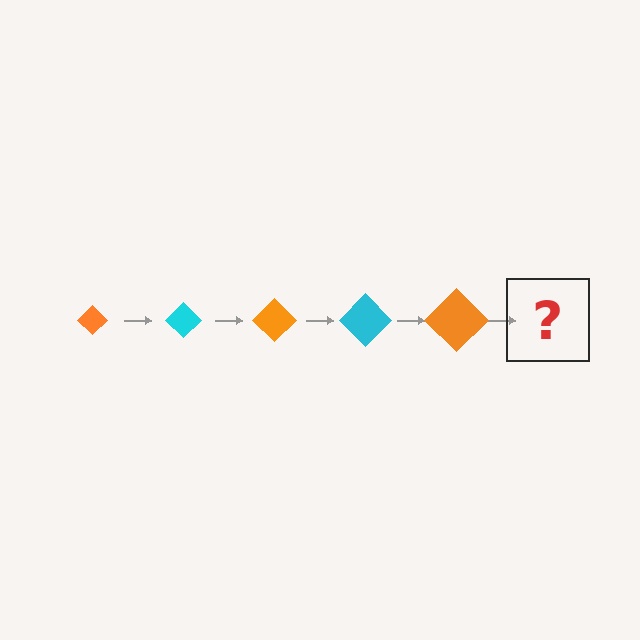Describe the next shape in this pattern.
It should be a cyan diamond, larger than the previous one.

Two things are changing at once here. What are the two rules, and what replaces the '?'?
The two rules are that the diamond grows larger each step and the color cycles through orange and cyan. The '?' should be a cyan diamond, larger than the previous one.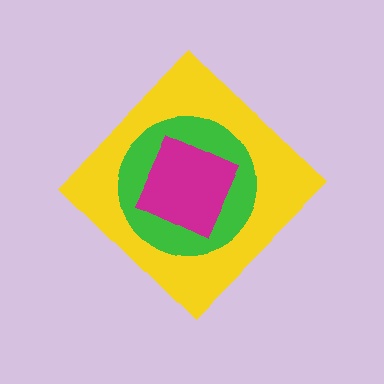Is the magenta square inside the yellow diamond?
Yes.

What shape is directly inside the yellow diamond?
The green circle.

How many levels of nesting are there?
3.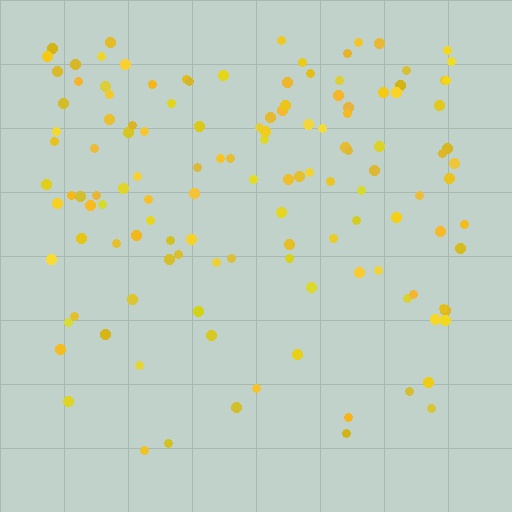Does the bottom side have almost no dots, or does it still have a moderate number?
Still a moderate number, just noticeably fewer than the top.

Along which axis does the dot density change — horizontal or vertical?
Vertical.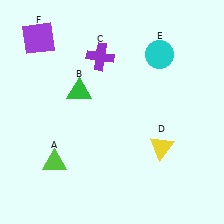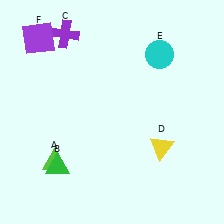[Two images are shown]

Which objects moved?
The objects that moved are: the green triangle (B), the purple cross (C).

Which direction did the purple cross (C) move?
The purple cross (C) moved left.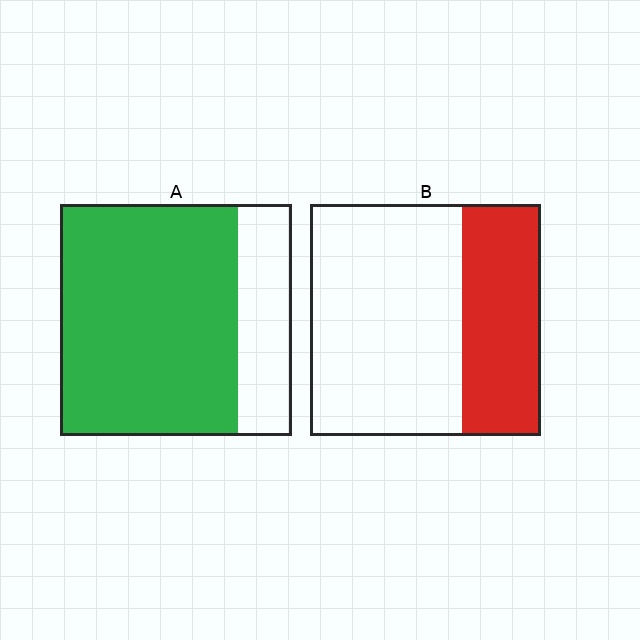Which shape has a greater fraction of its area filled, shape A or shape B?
Shape A.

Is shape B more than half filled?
No.